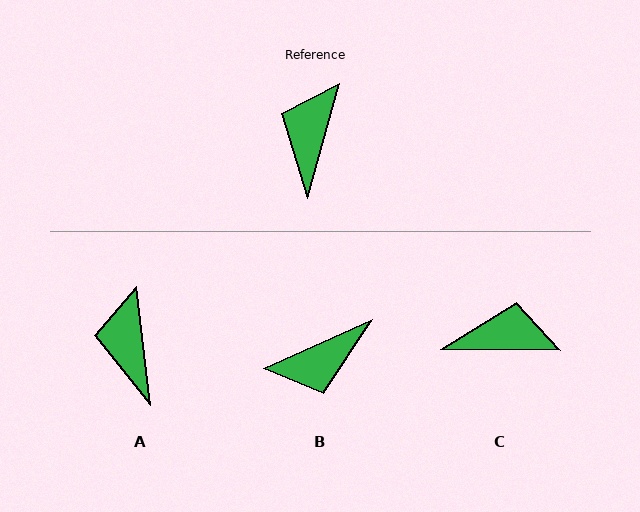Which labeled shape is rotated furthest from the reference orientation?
B, about 130 degrees away.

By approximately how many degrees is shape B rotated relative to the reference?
Approximately 130 degrees counter-clockwise.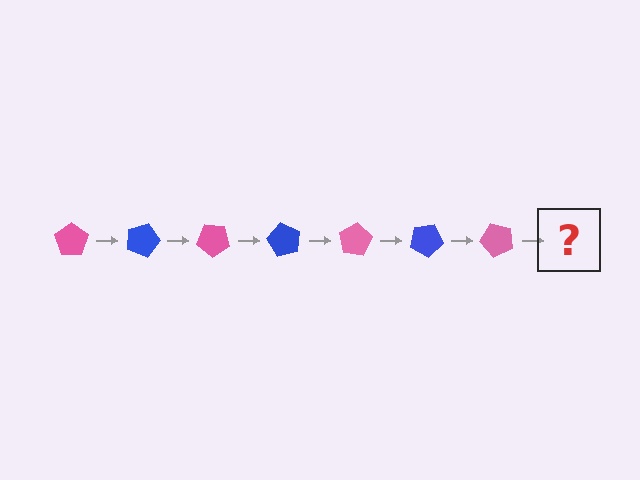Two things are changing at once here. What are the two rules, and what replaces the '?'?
The two rules are that it rotates 20 degrees each step and the color cycles through pink and blue. The '?' should be a blue pentagon, rotated 140 degrees from the start.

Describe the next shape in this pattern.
It should be a blue pentagon, rotated 140 degrees from the start.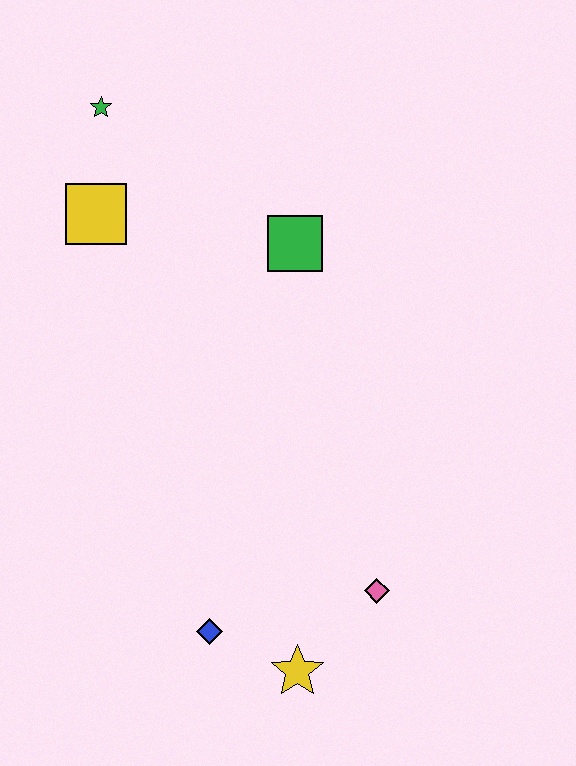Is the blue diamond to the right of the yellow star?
No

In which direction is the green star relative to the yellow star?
The green star is above the yellow star.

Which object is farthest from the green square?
The yellow star is farthest from the green square.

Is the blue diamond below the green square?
Yes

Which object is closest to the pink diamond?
The yellow star is closest to the pink diamond.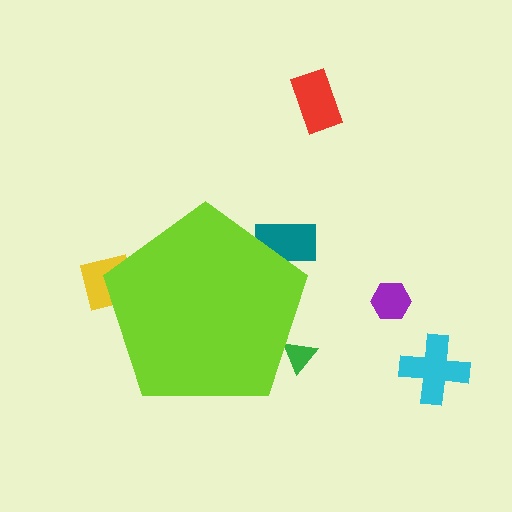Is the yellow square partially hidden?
Yes, the yellow square is partially hidden behind the lime pentagon.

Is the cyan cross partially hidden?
No, the cyan cross is fully visible.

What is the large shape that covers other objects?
A lime pentagon.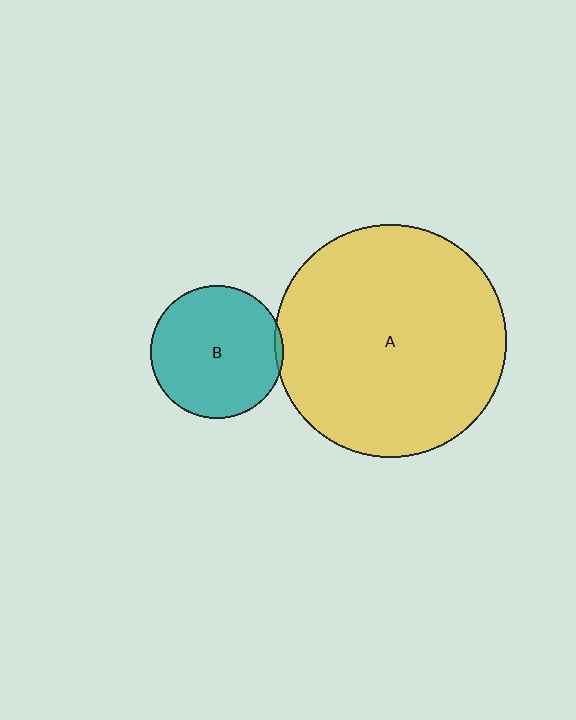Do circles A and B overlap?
Yes.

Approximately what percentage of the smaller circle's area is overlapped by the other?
Approximately 5%.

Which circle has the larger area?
Circle A (yellow).